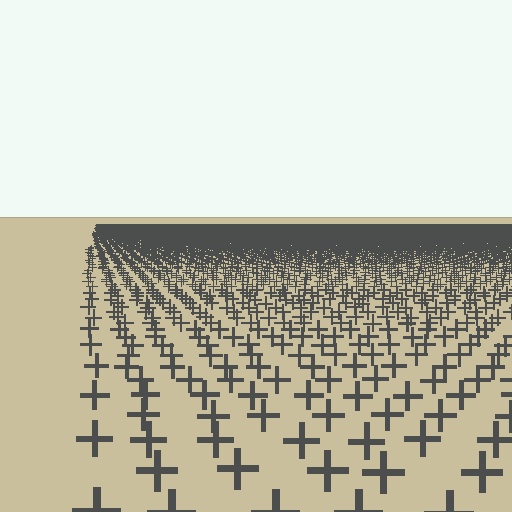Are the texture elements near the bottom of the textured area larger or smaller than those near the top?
Larger. Near the bottom, elements are closer to the viewer and appear at a bigger on-screen size.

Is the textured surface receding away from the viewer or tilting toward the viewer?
The surface is receding away from the viewer. Texture elements get smaller and denser toward the top.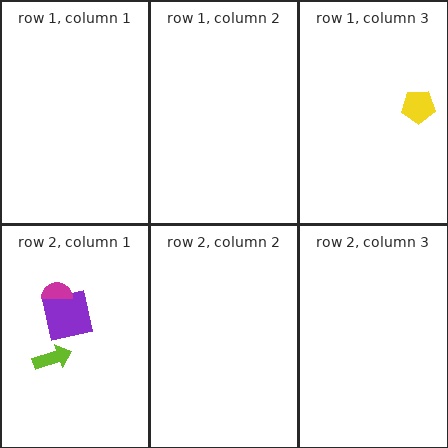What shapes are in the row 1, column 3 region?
The yellow pentagon.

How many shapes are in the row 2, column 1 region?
3.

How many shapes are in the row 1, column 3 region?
1.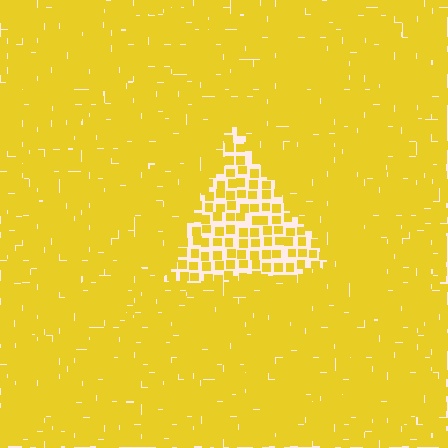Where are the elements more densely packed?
The elements are more densely packed outside the triangle boundary.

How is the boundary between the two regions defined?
The boundary is defined by a change in element density (approximately 2.5x ratio). All elements are the same color, size, and shape.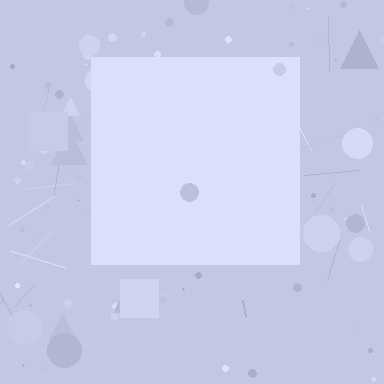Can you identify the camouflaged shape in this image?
The camouflaged shape is a square.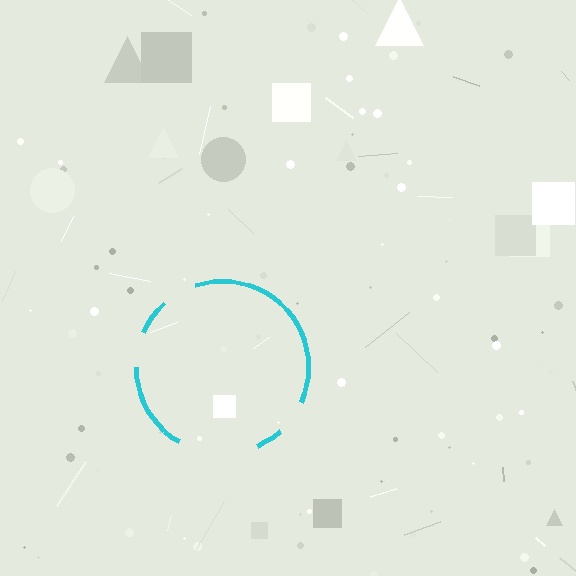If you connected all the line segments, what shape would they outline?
They would outline a circle.